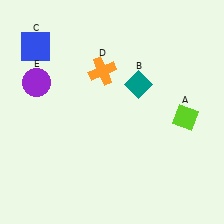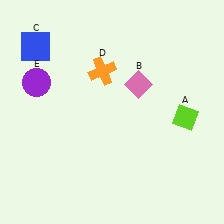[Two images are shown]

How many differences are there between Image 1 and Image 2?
There is 1 difference between the two images.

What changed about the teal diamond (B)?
In Image 1, B is teal. In Image 2, it changed to pink.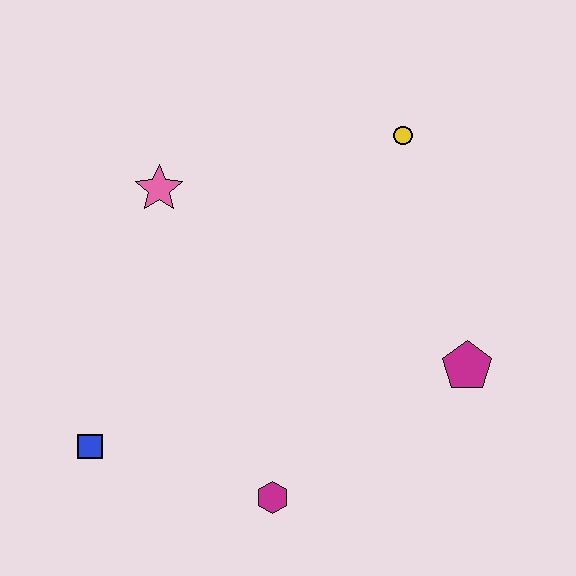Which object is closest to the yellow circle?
The magenta pentagon is closest to the yellow circle.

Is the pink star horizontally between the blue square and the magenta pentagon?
Yes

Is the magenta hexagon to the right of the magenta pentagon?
No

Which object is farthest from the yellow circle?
The blue square is farthest from the yellow circle.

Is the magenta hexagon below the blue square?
Yes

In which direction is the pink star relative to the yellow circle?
The pink star is to the left of the yellow circle.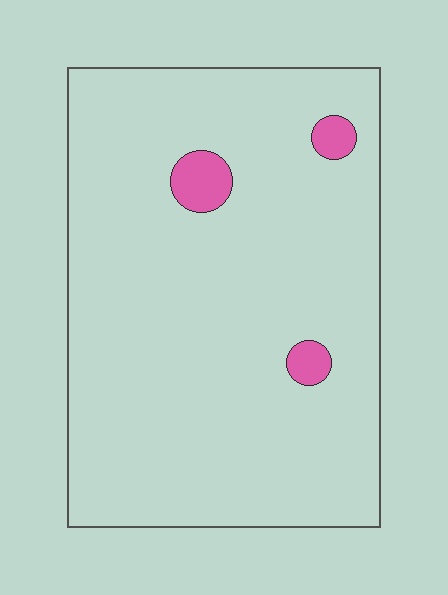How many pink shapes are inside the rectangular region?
3.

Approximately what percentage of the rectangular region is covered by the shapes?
Approximately 5%.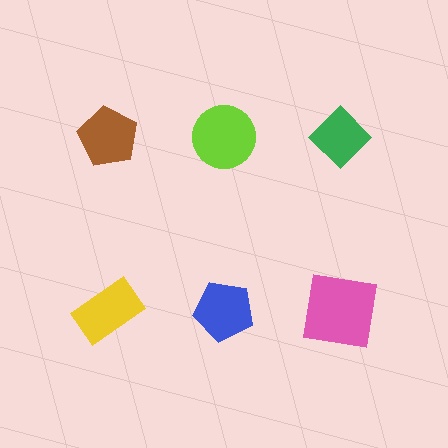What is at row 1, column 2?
A lime circle.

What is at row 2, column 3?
A pink square.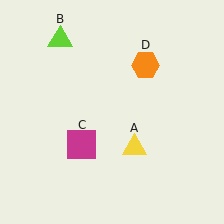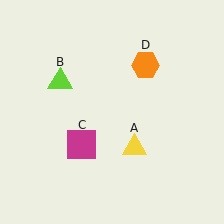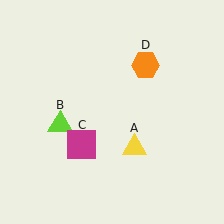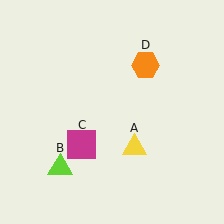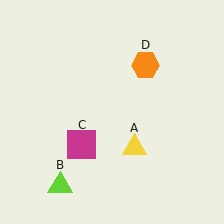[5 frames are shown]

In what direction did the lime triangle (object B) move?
The lime triangle (object B) moved down.